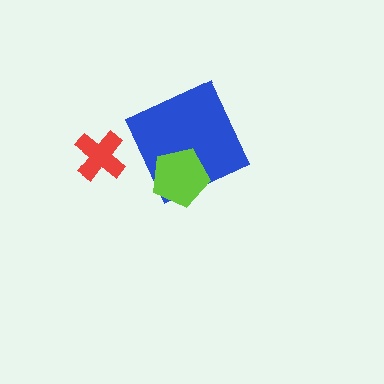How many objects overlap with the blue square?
1 object overlaps with the blue square.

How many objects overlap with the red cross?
0 objects overlap with the red cross.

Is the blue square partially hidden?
Yes, it is partially covered by another shape.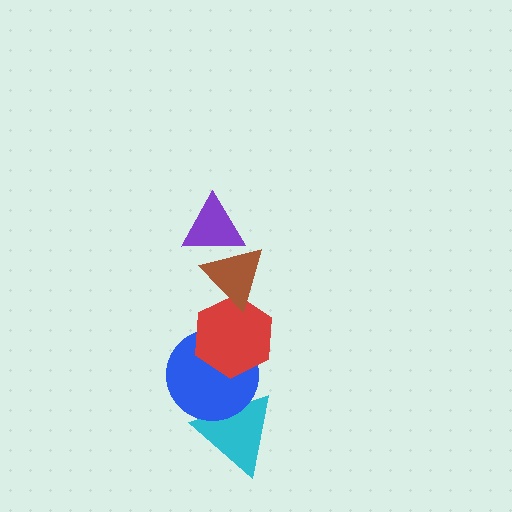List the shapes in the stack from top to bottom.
From top to bottom: the purple triangle, the brown triangle, the red hexagon, the blue circle, the cyan triangle.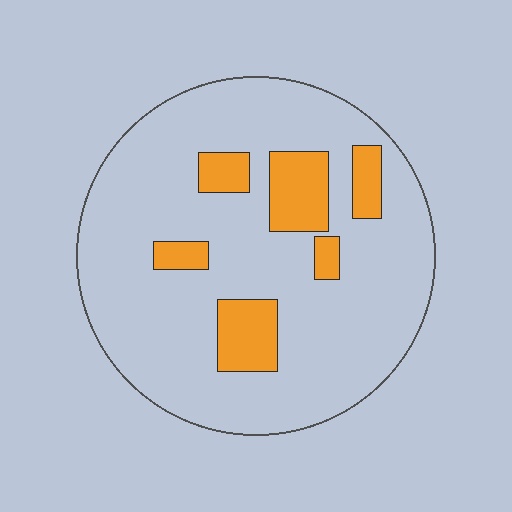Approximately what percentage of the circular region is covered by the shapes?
Approximately 15%.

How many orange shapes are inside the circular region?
6.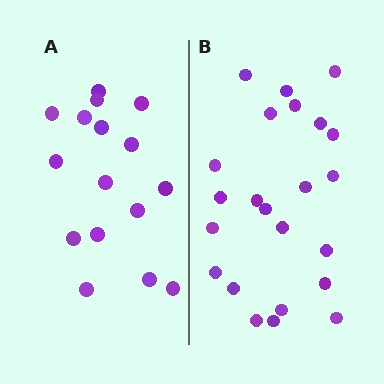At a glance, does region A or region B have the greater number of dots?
Region B (the right region) has more dots.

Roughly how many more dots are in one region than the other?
Region B has roughly 8 or so more dots than region A.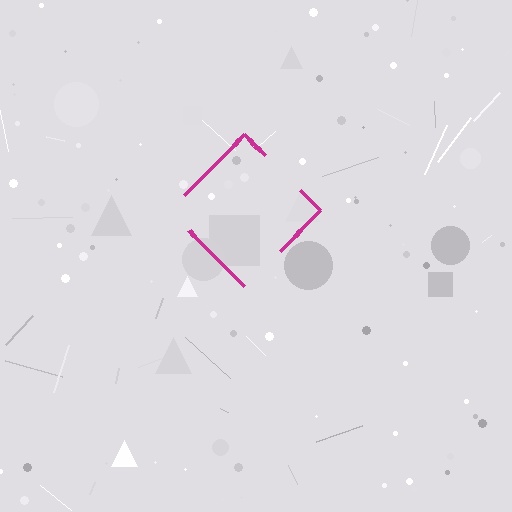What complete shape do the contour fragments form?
The contour fragments form a diamond.